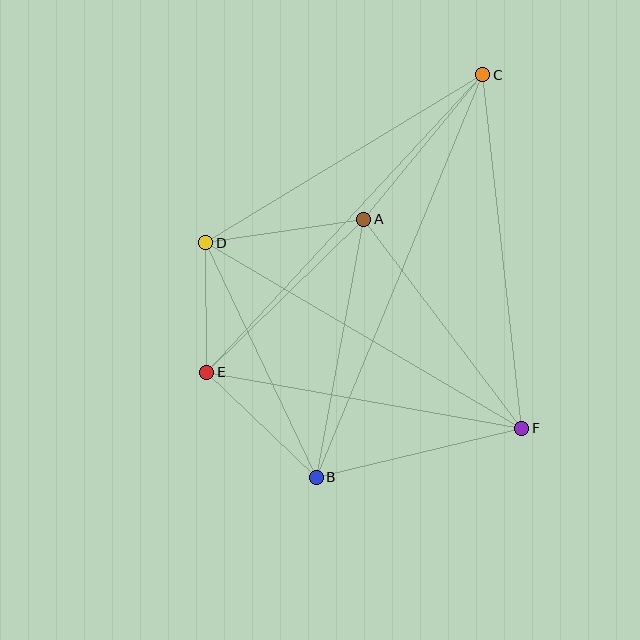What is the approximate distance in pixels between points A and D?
The distance between A and D is approximately 160 pixels.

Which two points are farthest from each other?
Points B and C are farthest from each other.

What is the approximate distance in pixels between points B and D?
The distance between B and D is approximately 260 pixels.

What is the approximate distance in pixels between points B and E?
The distance between B and E is approximately 152 pixels.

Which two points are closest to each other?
Points D and E are closest to each other.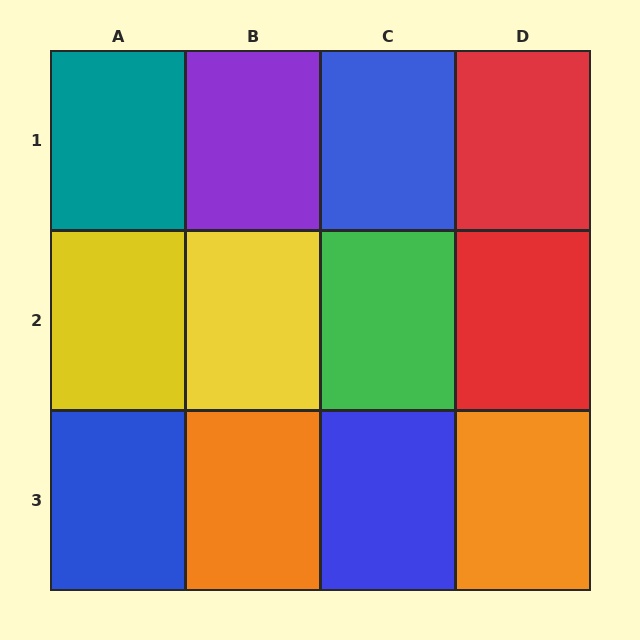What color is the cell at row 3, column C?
Blue.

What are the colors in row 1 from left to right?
Teal, purple, blue, red.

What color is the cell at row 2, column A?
Yellow.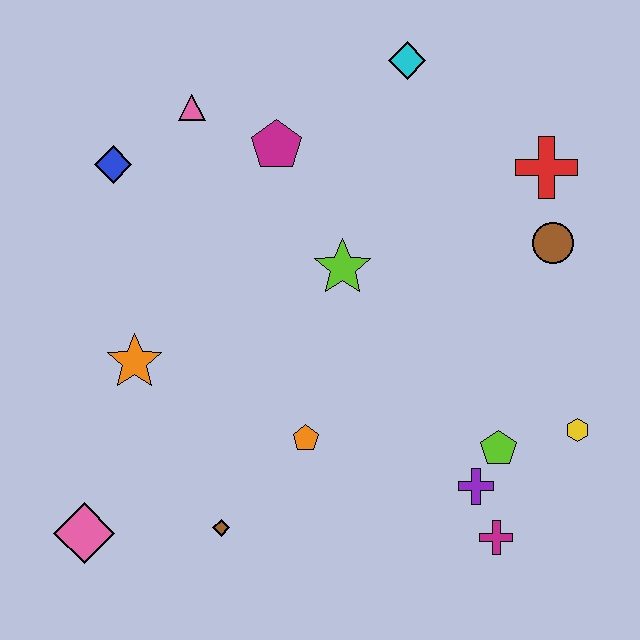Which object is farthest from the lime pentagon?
The blue diamond is farthest from the lime pentagon.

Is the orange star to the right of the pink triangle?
No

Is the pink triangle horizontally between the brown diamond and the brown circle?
No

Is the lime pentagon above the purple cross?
Yes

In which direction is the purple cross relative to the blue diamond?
The purple cross is to the right of the blue diamond.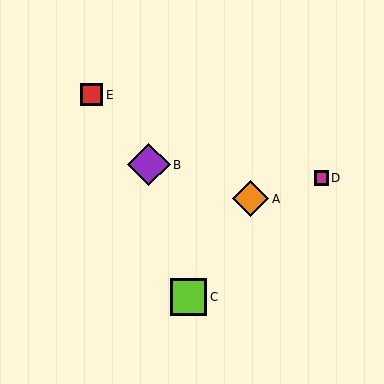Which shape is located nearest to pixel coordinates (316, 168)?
The magenta square (labeled D) at (321, 178) is nearest to that location.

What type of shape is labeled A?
Shape A is an orange diamond.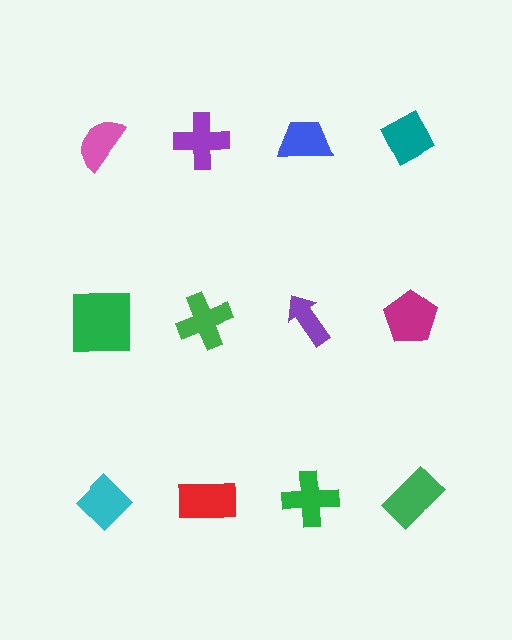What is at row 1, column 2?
A purple cross.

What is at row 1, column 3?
A blue trapezoid.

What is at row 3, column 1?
A cyan diamond.